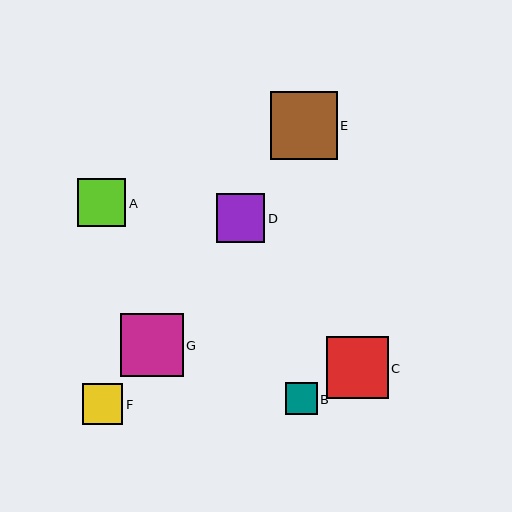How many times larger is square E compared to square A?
Square E is approximately 1.4 times the size of square A.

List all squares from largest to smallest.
From largest to smallest: E, G, C, D, A, F, B.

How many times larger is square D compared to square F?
Square D is approximately 1.2 times the size of square F.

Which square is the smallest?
Square B is the smallest with a size of approximately 32 pixels.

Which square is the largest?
Square E is the largest with a size of approximately 67 pixels.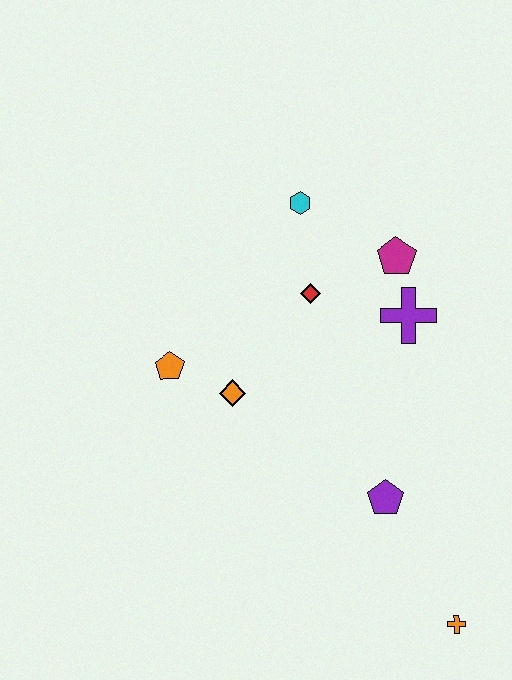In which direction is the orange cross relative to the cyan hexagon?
The orange cross is below the cyan hexagon.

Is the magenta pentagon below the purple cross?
No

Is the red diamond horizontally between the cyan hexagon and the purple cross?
Yes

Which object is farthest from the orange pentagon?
The orange cross is farthest from the orange pentagon.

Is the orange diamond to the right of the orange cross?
No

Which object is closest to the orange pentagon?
The orange diamond is closest to the orange pentagon.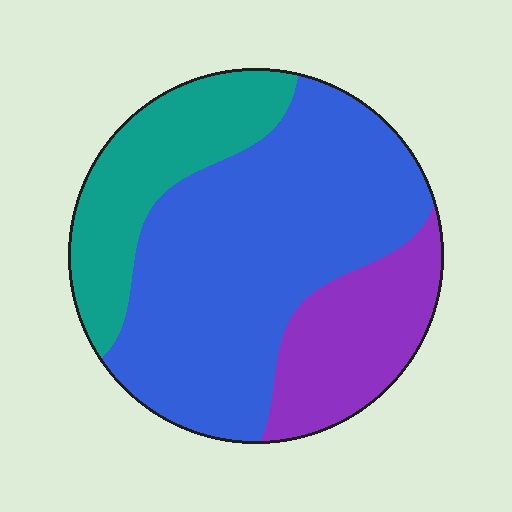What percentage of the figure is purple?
Purple takes up between a sixth and a third of the figure.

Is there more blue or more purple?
Blue.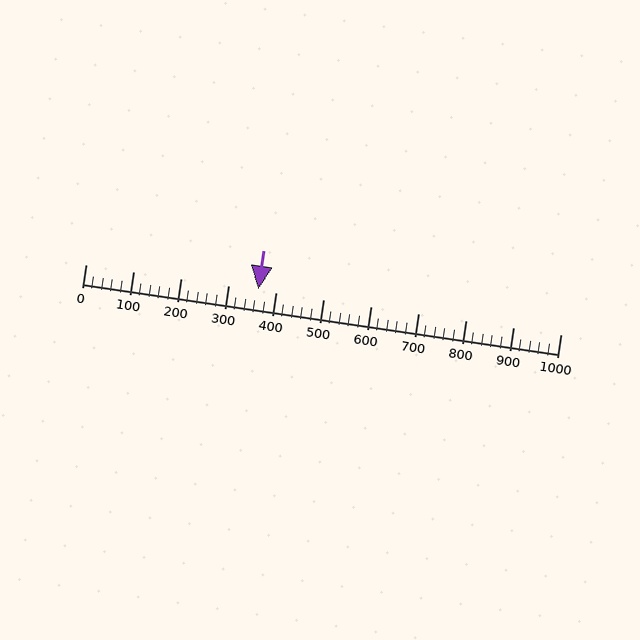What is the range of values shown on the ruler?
The ruler shows values from 0 to 1000.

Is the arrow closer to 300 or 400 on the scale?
The arrow is closer to 400.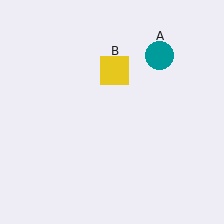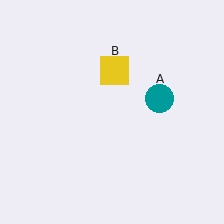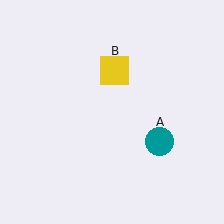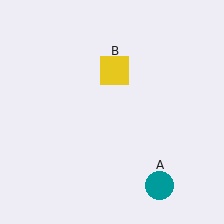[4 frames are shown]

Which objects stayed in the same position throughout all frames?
Yellow square (object B) remained stationary.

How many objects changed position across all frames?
1 object changed position: teal circle (object A).